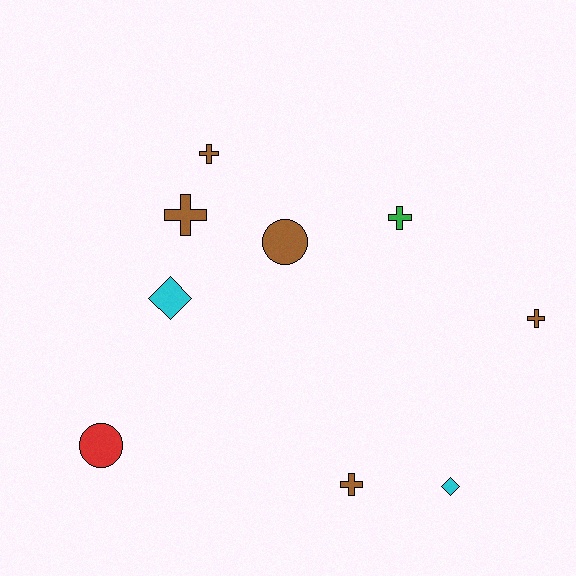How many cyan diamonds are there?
There are 2 cyan diamonds.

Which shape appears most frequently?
Cross, with 5 objects.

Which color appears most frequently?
Brown, with 5 objects.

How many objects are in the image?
There are 9 objects.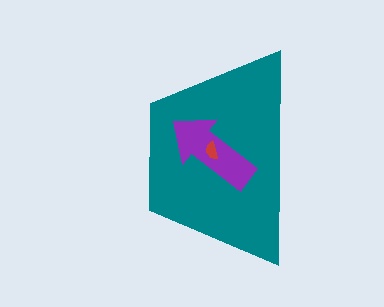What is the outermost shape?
The teal trapezoid.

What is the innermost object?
The red semicircle.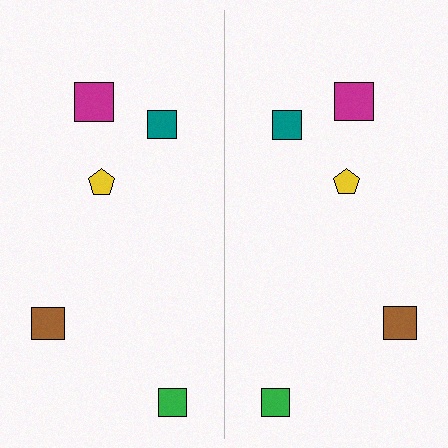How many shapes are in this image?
There are 10 shapes in this image.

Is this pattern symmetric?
Yes, this pattern has bilateral (reflection) symmetry.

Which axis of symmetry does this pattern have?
The pattern has a vertical axis of symmetry running through the center of the image.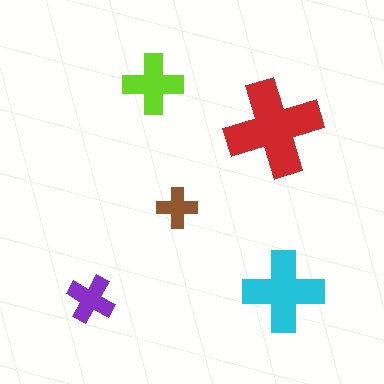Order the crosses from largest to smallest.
the red one, the cyan one, the lime one, the purple one, the brown one.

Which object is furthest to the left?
The purple cross is leftmost.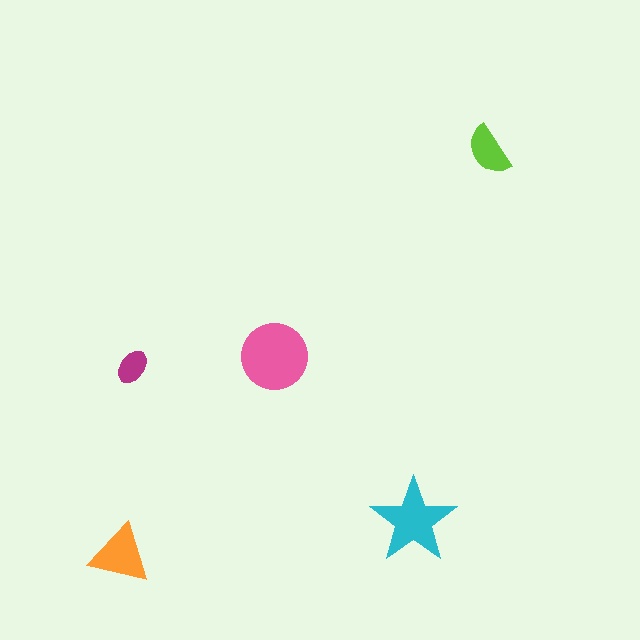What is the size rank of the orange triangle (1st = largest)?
3rd.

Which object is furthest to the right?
The lime semicircle is rightmost.